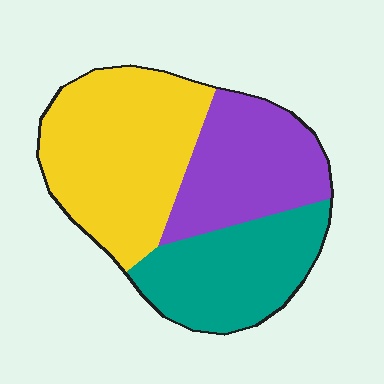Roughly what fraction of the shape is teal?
Teal covers 29% of the shape.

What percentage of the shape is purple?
Purple takes up about one quarter (1/4) of the shape.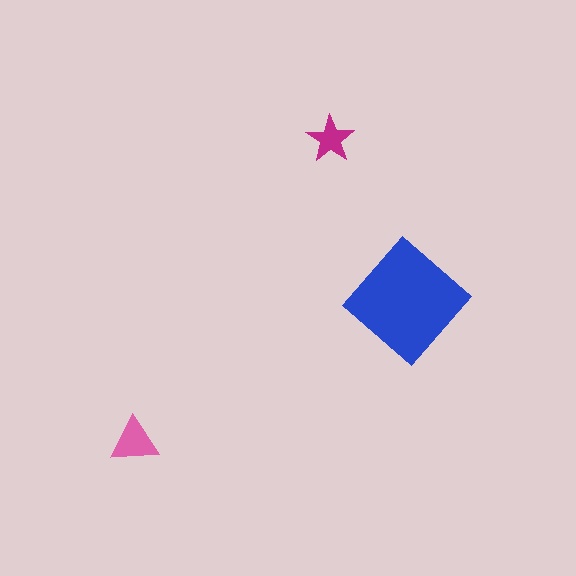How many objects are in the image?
There are 3 objects in the image.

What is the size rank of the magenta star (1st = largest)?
3rd.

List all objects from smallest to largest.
The magenta star, the pink triangle, the blue diamond.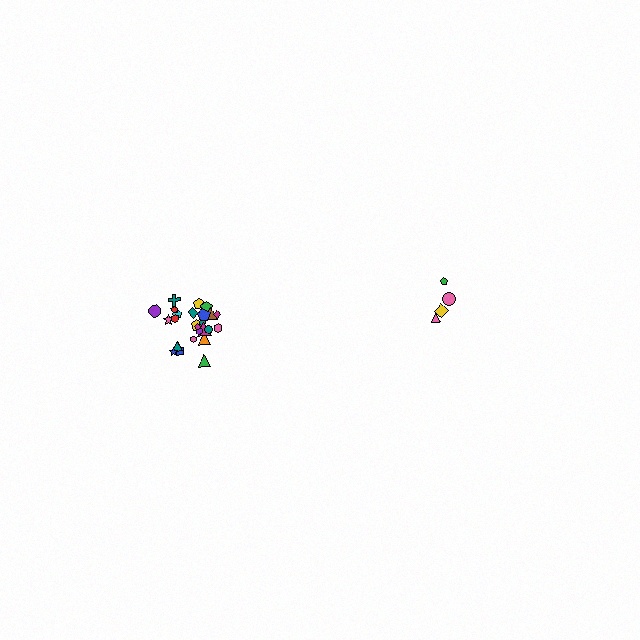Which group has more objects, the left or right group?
The left group.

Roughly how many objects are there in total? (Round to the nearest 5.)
Roughly 30 objects in total.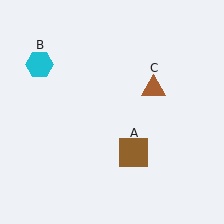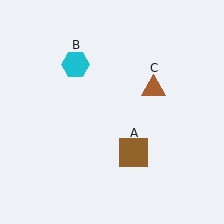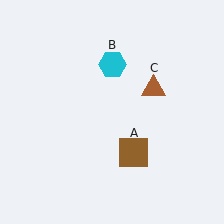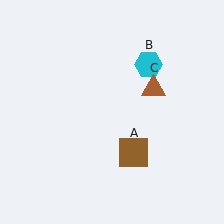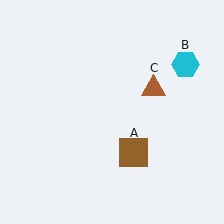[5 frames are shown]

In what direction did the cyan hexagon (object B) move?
The cyan hexagon (object B) moved right.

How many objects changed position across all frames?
1 object changed position: cyan hexagon (object B).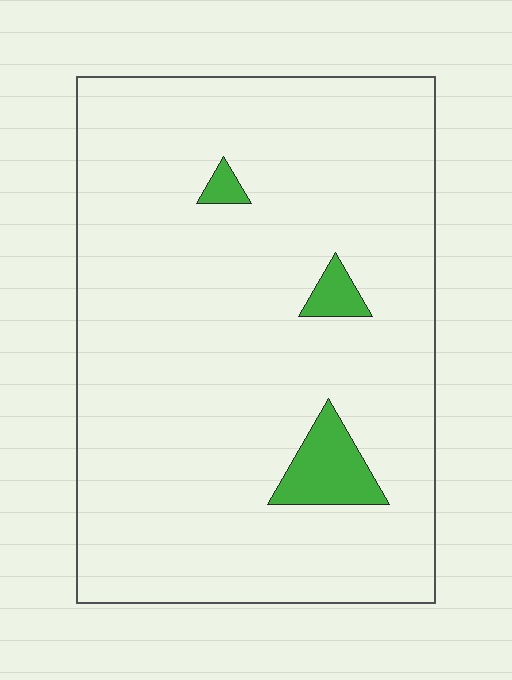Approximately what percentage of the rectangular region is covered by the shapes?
Approximately 5%.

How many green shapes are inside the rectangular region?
3.